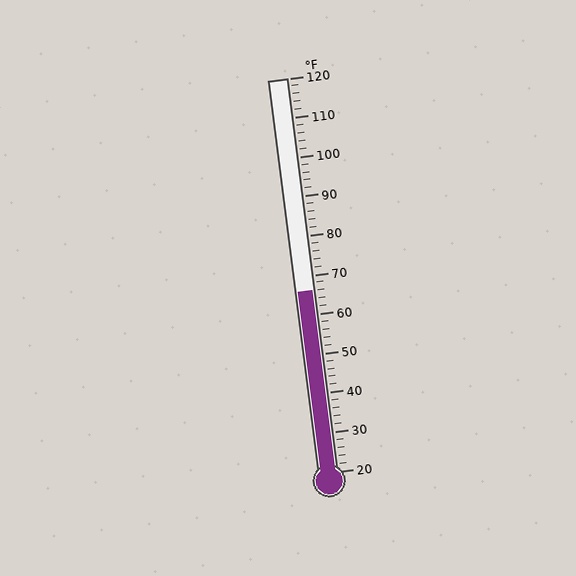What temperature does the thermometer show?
The thermometer shows approximately 66°F.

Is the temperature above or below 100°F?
The temperature is below 100°F.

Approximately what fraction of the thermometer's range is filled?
The thermometer is filled to approximately 45% of its range.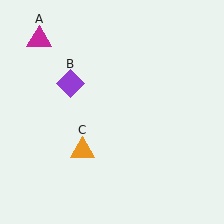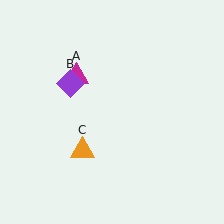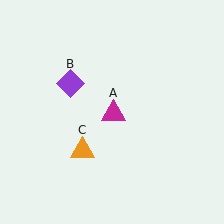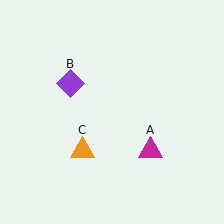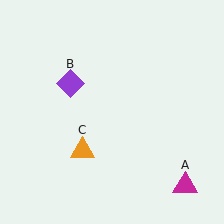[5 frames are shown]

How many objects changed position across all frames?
1 object changed position: magenta triangle (object A).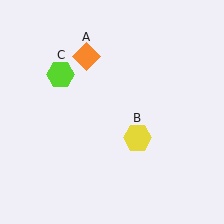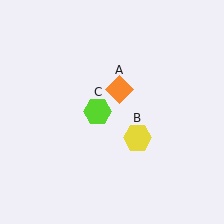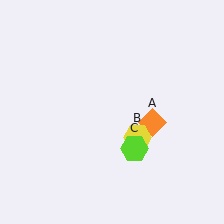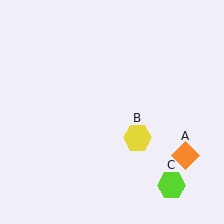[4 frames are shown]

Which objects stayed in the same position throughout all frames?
Yellow hexagon (object B) remained stationary.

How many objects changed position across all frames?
2 objects changed position: orange diamond (object A), lime hexagon (object C).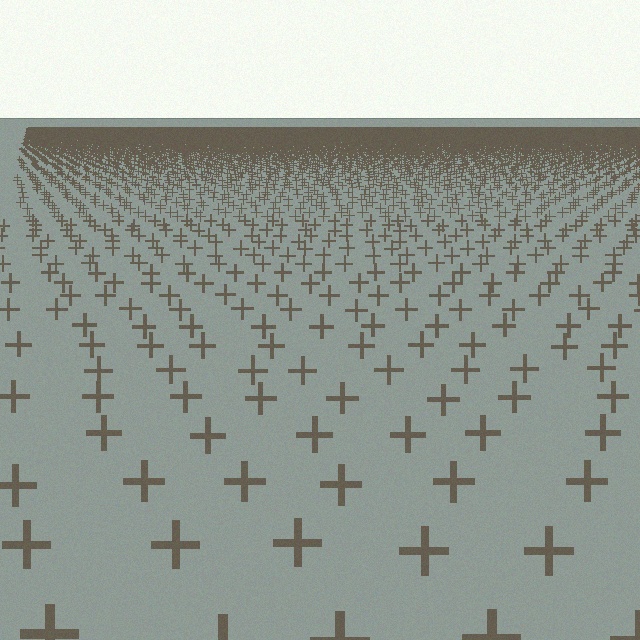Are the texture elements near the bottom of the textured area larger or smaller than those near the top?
Larger. Near the bottom, elements are closer to the viewer and appear at a bigger on-screen size.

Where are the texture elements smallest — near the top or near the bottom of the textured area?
Near the top.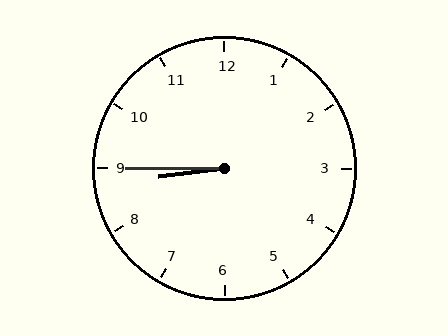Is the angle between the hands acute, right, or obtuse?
It is acute.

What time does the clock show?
8:45.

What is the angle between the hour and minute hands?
Approximately 8 degrees.